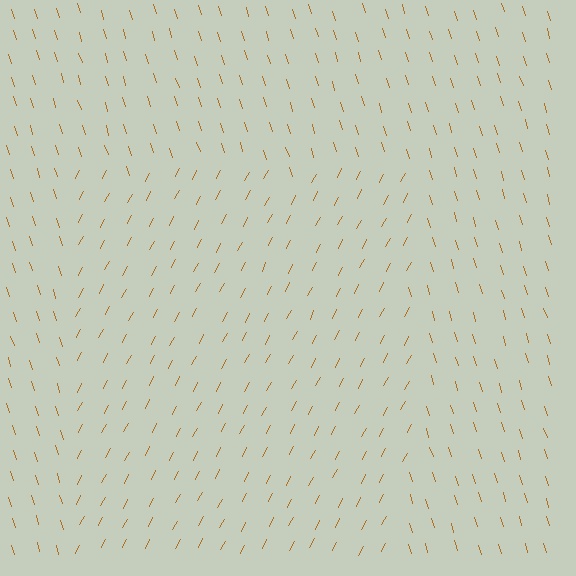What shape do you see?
I see a rectangle.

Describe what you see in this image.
The image is filled with small brown line segments. A rectangle region in the image has lines oriented differently from the surrounding lines, creating a visible texture boundary.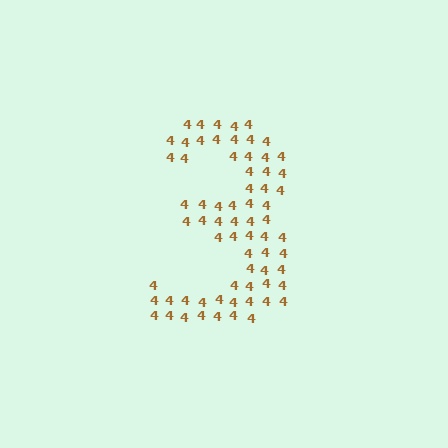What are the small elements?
The small elements are digit 4's.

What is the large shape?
The large shape is the digit 3.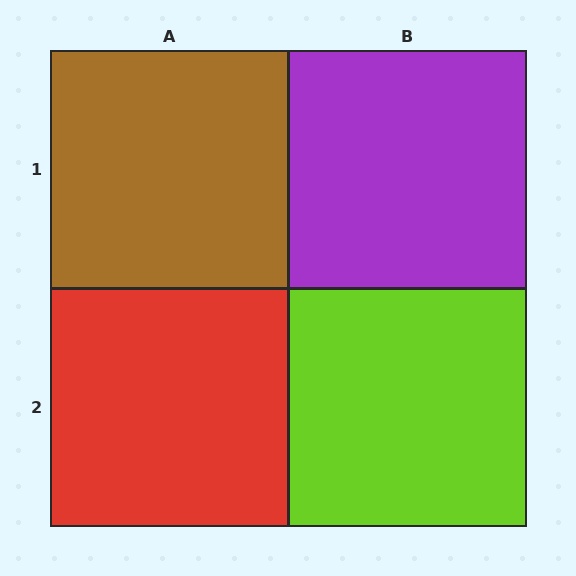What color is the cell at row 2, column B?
Lime.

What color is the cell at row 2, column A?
Red.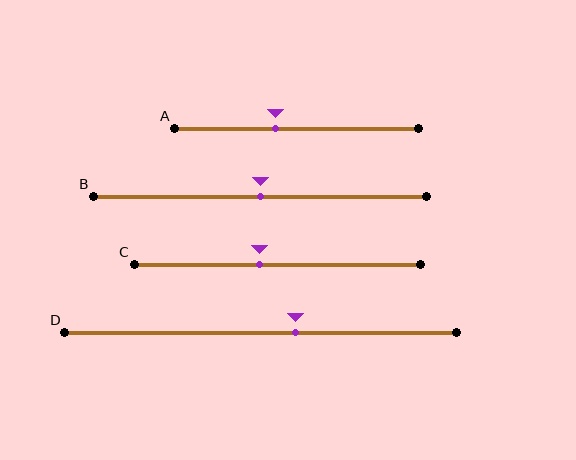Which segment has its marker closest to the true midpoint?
Segment B has its marker closest to the true midpoint.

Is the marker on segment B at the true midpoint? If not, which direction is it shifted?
Yes, the marker on segment B is at the true midpoint.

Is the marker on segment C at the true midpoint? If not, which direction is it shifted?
No, the marker on segment C is shifted to the left by about 6% of the segment length.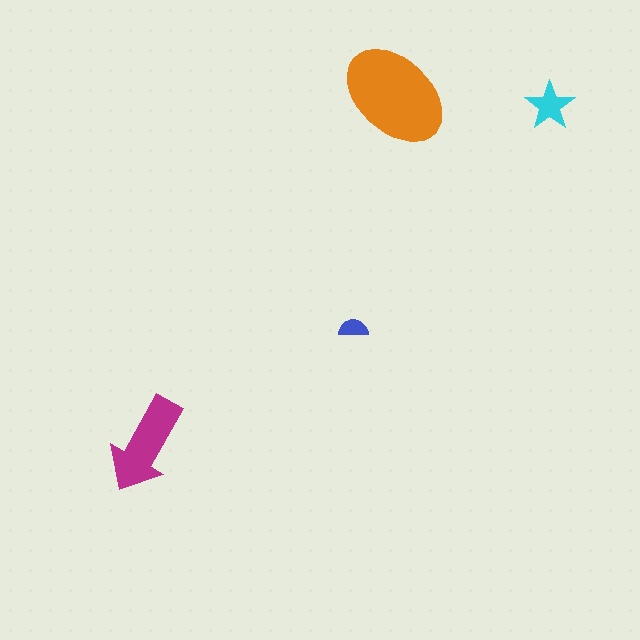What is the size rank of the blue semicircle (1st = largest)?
4th.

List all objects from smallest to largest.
The blue semicircle, the cyan star, the magenta arrow, the orange ellipse.